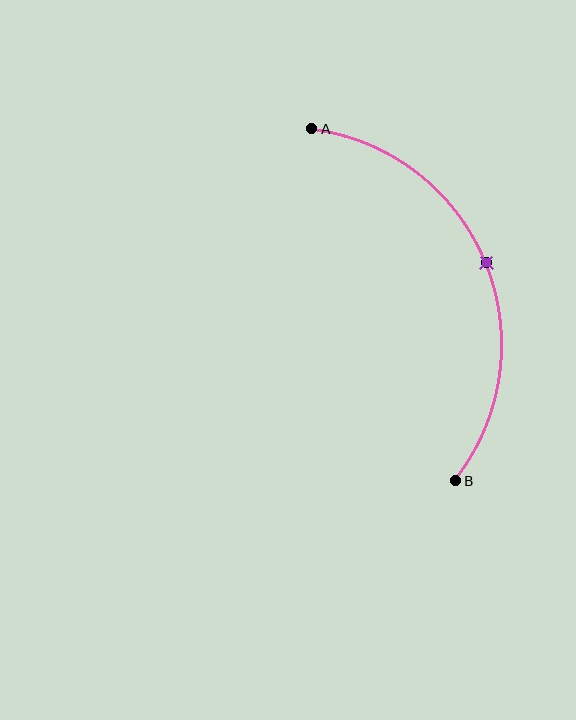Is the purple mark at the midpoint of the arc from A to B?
Yes. The purple mark lies on the arc at equal arc-length from both A and B — it is the arc midpoint.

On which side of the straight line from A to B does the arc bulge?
The arc bulges to the right of the straight line connecting A and B.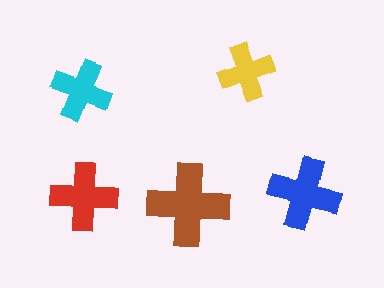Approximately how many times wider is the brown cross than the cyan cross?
About 1.5 times wider.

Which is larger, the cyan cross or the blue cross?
The blue one.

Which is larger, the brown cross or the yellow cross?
The brown one.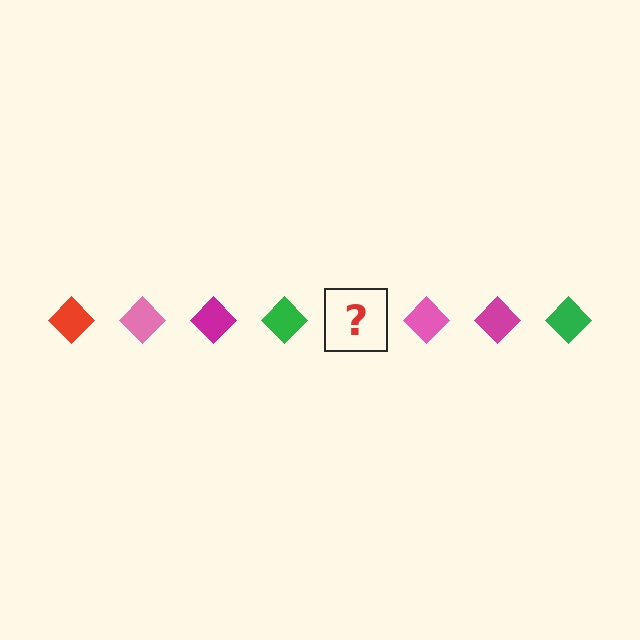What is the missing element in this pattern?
The missing element is a red diamond.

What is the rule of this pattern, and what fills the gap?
The rule is that the pattern cycles through red, pink, magenta, green diamonds. The gap should be filled with a red diamond.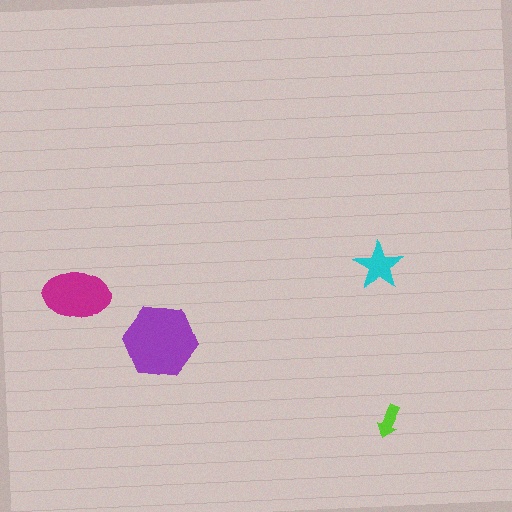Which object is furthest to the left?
The magenta ellipse is leftmost.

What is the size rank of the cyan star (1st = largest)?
3rd.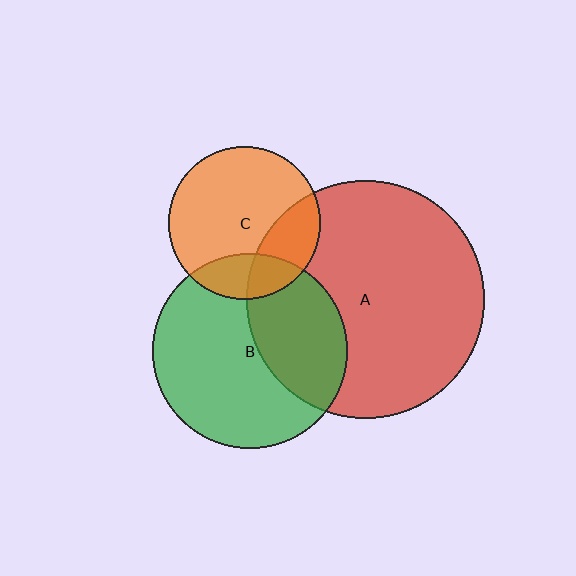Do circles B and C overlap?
Yes.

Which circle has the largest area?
Circle A (red).